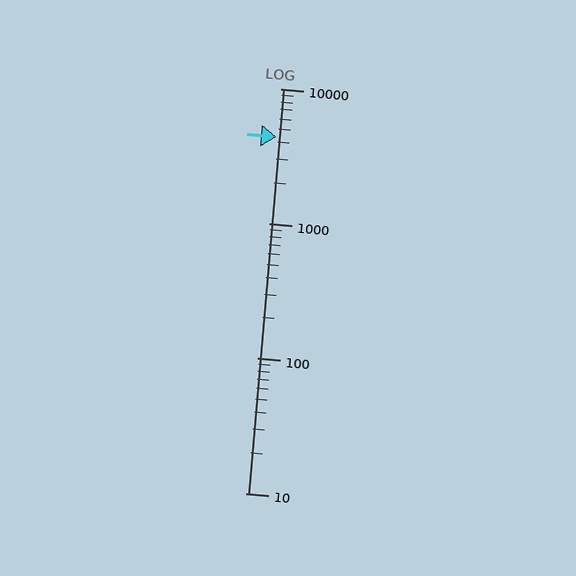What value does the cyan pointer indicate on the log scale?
The pointer indicates approximately 4400.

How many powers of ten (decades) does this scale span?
The scale spans 3 decades, from 10 to 10000.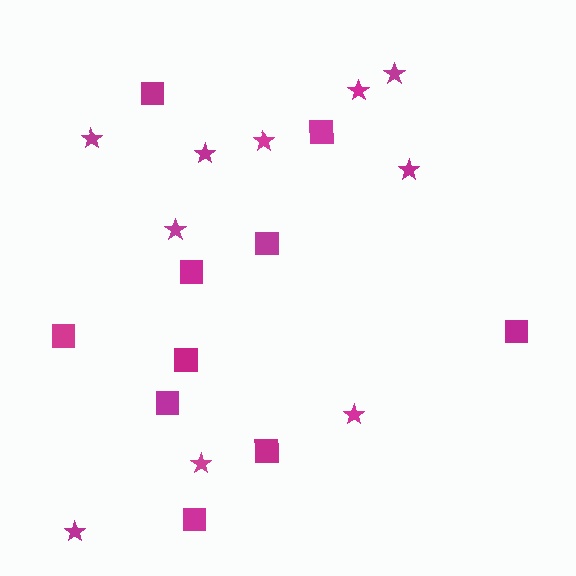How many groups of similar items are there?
There are 2 groups: one group of squares (10) and one group of stars (10).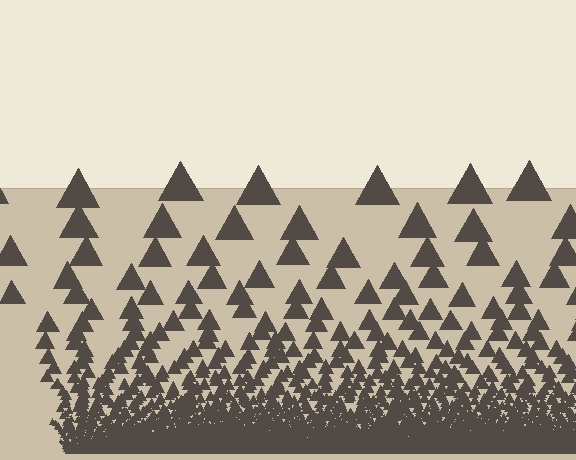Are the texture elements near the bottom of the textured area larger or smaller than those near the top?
Smaller. The gradient is inverted — elements near the bottom are smaller and denser.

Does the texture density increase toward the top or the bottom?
Density increases toward the bottom.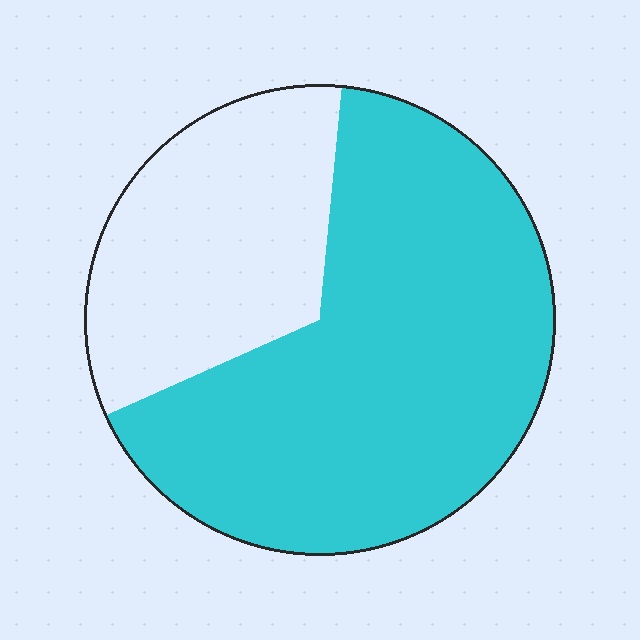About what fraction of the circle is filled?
About two thirds (2/3).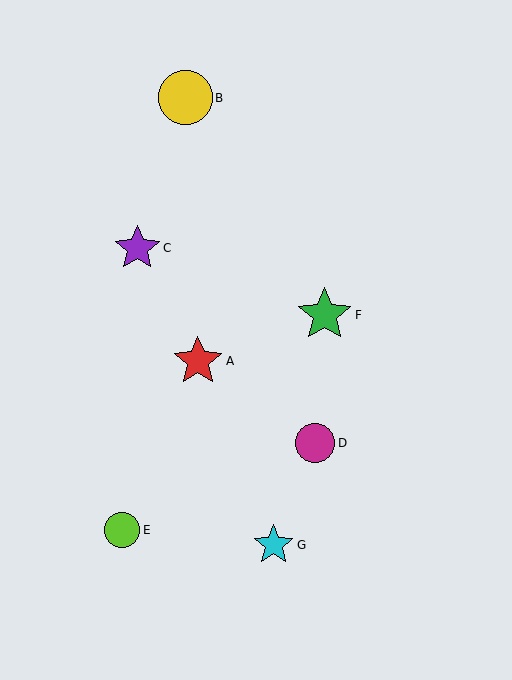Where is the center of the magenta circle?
The center of the magenta circle is at (315, 443).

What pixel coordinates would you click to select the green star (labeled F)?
Click at (325, 315) to select the green star F.